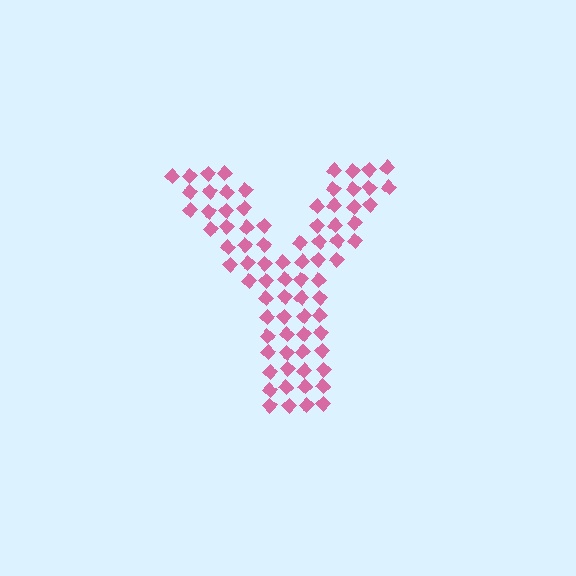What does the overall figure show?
The overall figure shows the letter Y.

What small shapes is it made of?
It is made of small diamonds.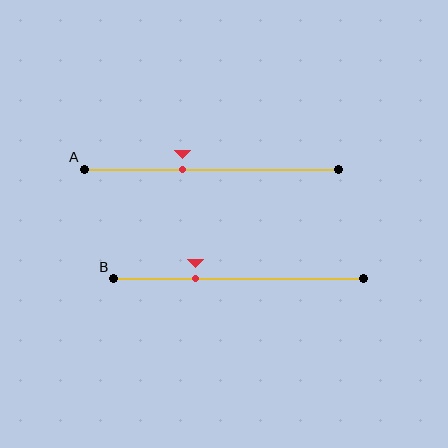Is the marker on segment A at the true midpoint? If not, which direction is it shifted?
No, the marker on segment A is shifted to the left by about 11% of the segment length.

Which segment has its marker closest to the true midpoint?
Segment A has its marker closest to the true midpoint.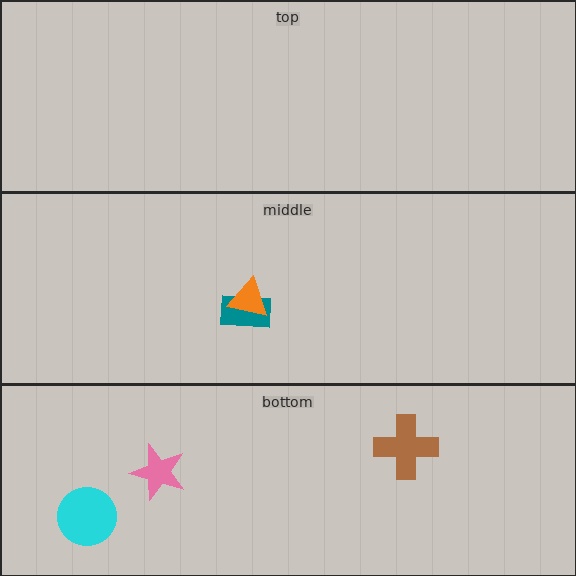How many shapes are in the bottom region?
3.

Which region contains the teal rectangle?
The middle region.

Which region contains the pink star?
The bottom region.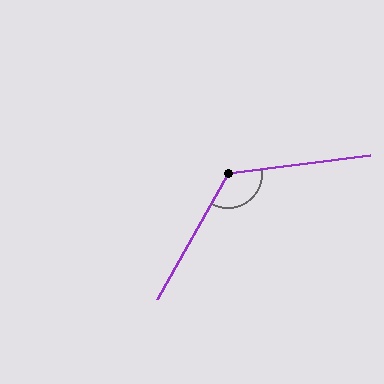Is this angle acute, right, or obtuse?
It is obtuse.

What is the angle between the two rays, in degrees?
Approximately 127 degrees.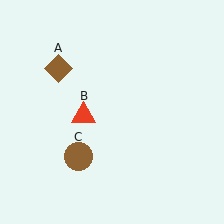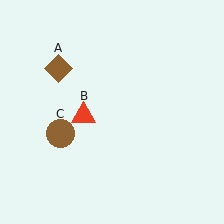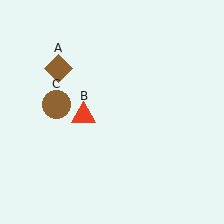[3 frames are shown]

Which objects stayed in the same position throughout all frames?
Brown diamond (object A) and red triangle (object B) remained stationary.